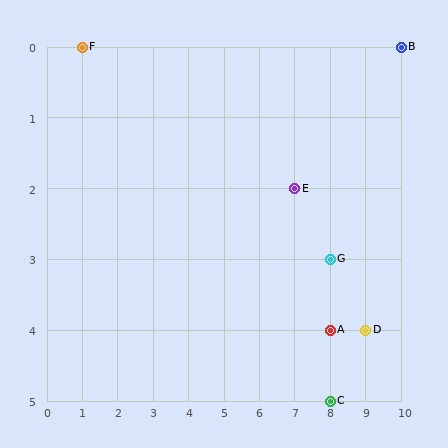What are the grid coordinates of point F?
Point F is at grid coordinates (1, 0).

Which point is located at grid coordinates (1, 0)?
Point F is at (1, 0).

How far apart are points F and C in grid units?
Points F and C are 7 columns and 5 rows apart (about 8.6 grid units diagonally).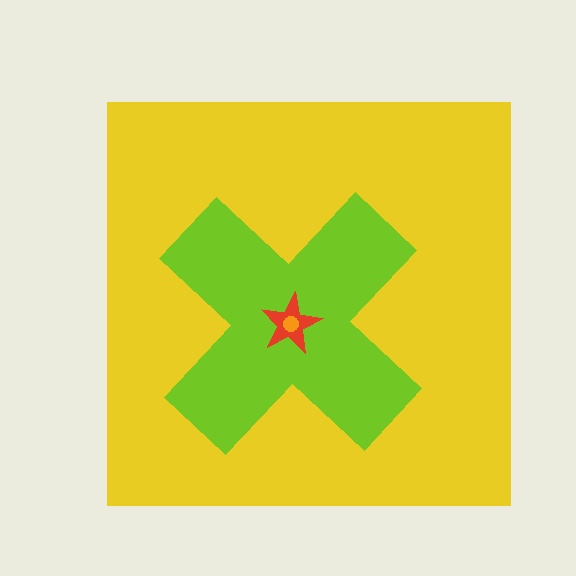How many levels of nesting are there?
4.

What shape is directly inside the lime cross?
The red star.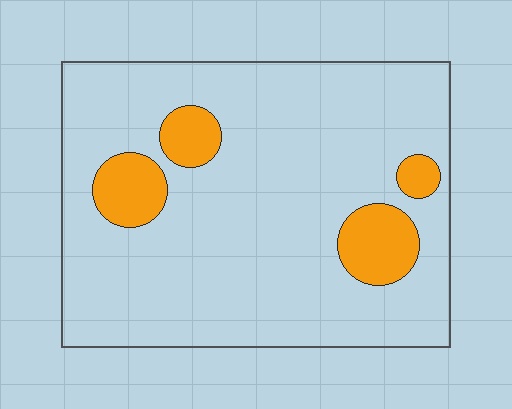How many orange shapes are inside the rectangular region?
4.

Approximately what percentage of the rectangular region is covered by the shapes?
Approximately 15%.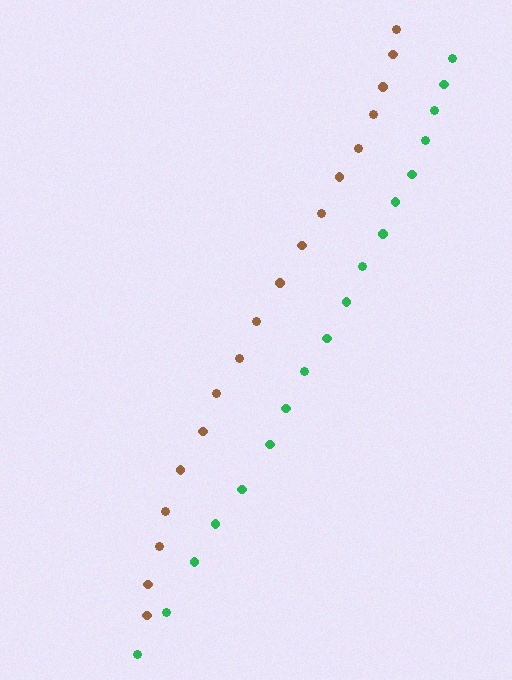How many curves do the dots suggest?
There are 2 distinct paths.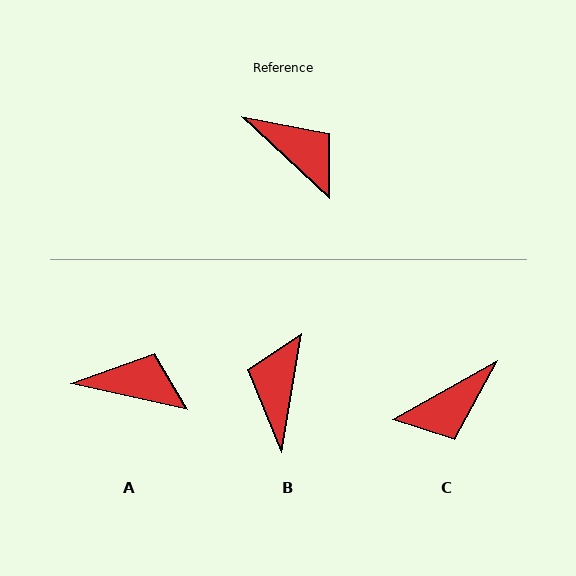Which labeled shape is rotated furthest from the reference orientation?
B, about 123 degrees away.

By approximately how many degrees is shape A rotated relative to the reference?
Approximately 30 degrees counter-clockwise.